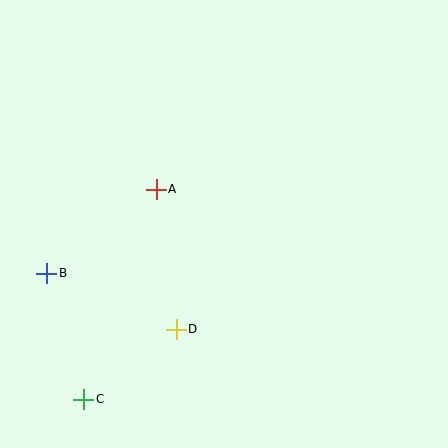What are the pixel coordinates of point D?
Point D is at (176, 329).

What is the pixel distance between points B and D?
The distance between B and D is 141 pixels.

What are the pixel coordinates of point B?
Point B is at (47, 273).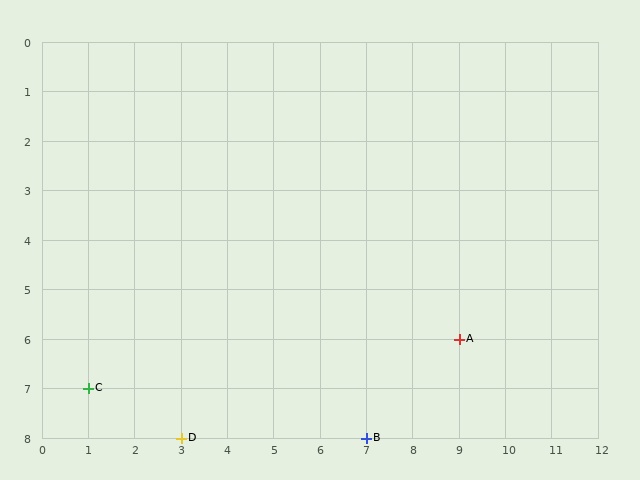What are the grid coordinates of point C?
Point C is at grid coordinates (1, 7).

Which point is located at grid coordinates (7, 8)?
Point B is at (7, 8).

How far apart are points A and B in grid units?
Points A and B are 2 columns and 2 rows apart (about 2.8 grid units diagonally).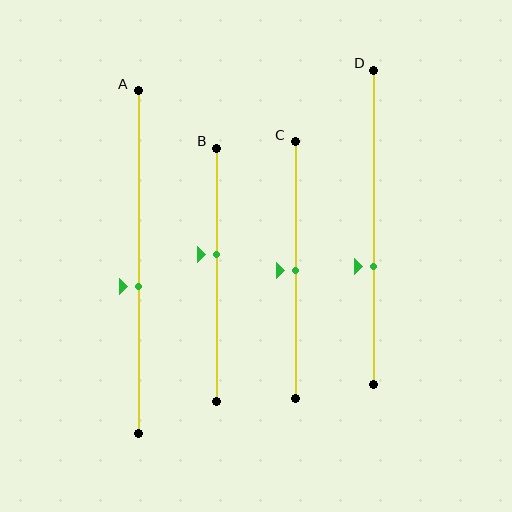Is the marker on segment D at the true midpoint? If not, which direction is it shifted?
No, the marker on segment D is shifted downward by about 13% of the segment length.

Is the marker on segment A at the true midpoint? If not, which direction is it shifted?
No, the marker on segment A is shifted downward by about 7% of the segment length.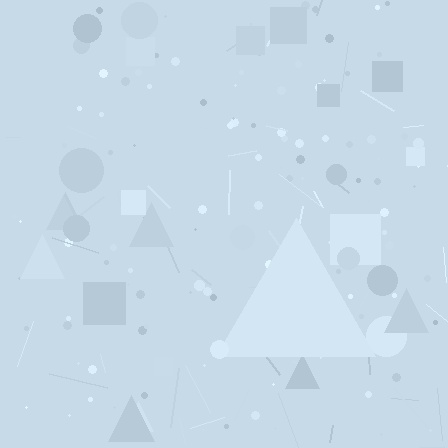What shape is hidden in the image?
A triangle is hidden in the image.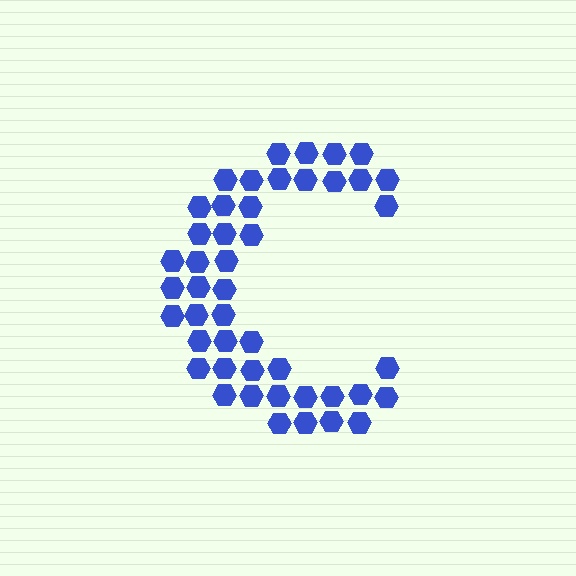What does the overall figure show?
The overall figure shows the letter C.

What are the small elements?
The small elements are hexagons.